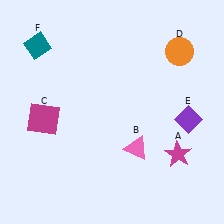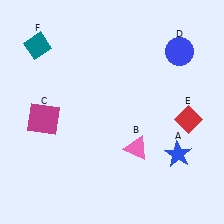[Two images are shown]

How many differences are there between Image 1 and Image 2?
There are 3 differences between the two images.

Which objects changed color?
A changed from magenta to blue. D changed from orange to blue. E changed from purple to red.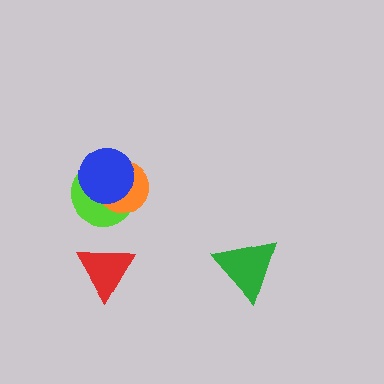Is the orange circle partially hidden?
Yes, it is partially covered by another shape.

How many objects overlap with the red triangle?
0 objects overlap with the red triangle.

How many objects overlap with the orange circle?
2 objects overlap with the orange circle.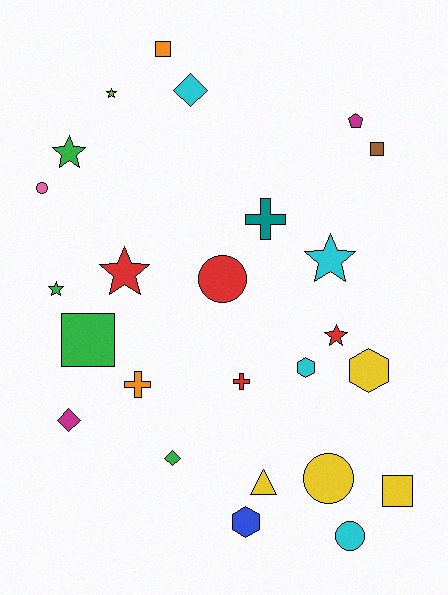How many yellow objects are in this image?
There are 4 yellow objects.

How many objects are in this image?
There are 25 objects.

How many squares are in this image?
There are 4 squares.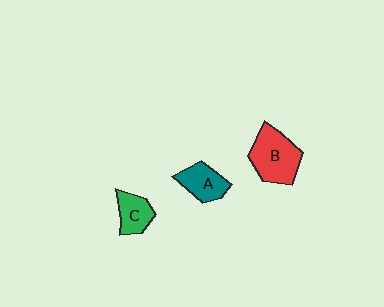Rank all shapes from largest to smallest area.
From largest to smallest: B (red), A (teal), C (green).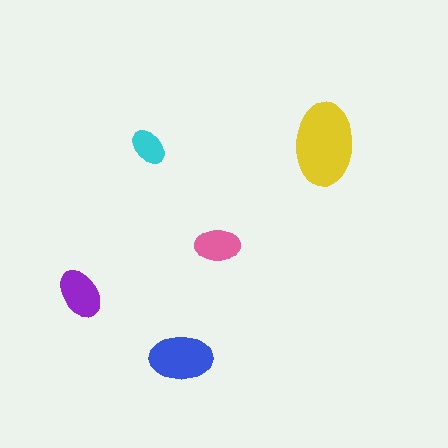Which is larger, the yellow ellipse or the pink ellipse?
The yellow one.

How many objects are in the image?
There are 5 objects in the image.